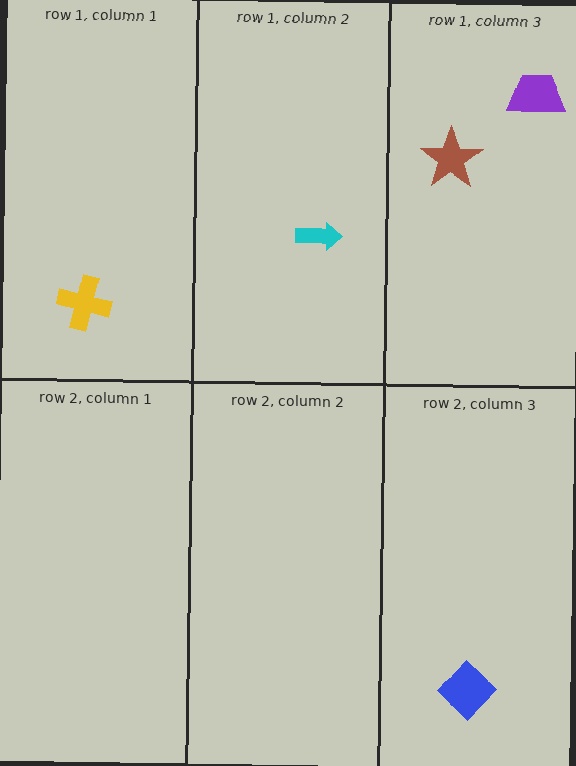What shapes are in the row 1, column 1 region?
The yellow cross.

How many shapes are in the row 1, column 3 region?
2.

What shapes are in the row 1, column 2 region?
The cyan arrow.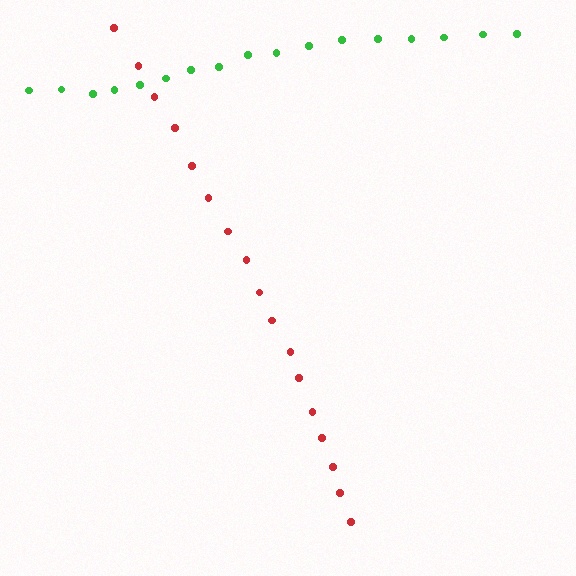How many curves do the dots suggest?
There are 2 distinct paths.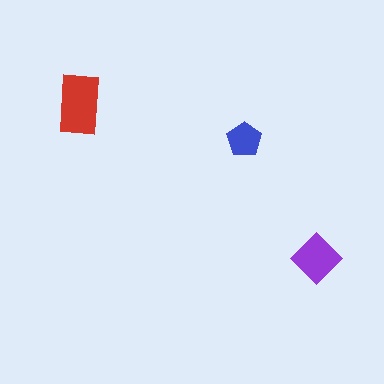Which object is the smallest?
The blue pentagon.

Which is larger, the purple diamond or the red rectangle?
The red rectangle.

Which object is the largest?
The red rectangle.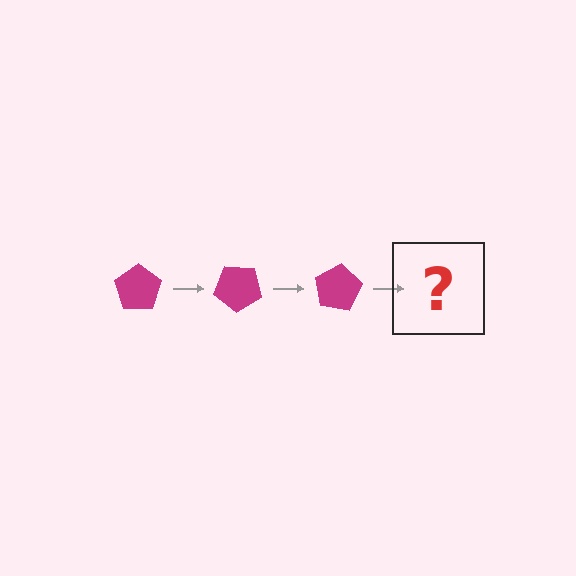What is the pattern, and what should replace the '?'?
The pattern is that the pentagon rotates 40 degrees each step. The '?' should be a magenta pentagon rotated 120 degrees.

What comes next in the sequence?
The next element should be a magenta pentagon rotated 120 degrees.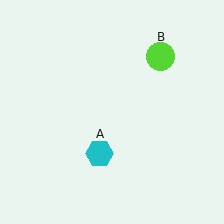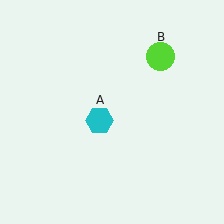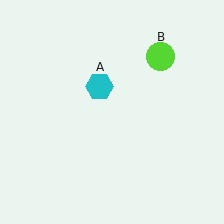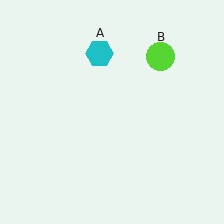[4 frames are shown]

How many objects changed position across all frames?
1 object changed position: cyan hexagon (object A).